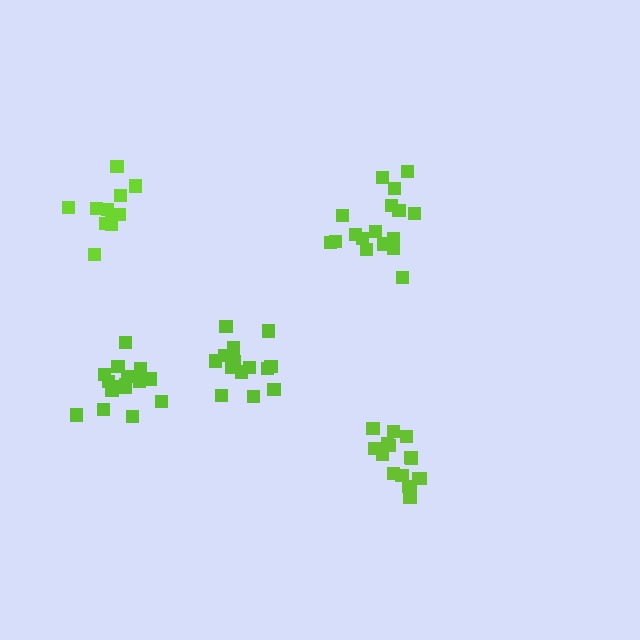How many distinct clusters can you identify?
There are 5 distinct clusters.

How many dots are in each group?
Group 1: 16 dots, Group 2: 17 dots, Group 3: 14 dots, Group 4: 11 dots, Group 5: 17 dots (75 total).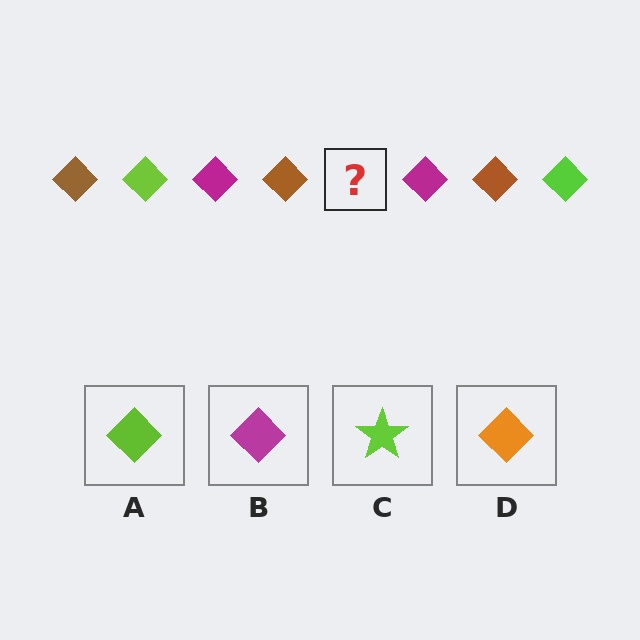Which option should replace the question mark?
Option A.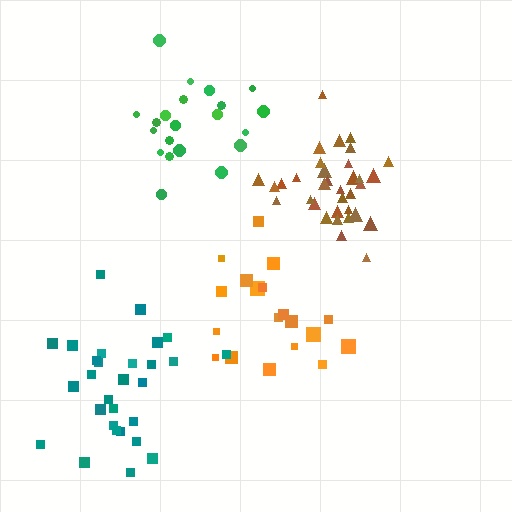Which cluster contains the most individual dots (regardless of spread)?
Brown (34).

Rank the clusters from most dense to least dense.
brown, green, teal, orange.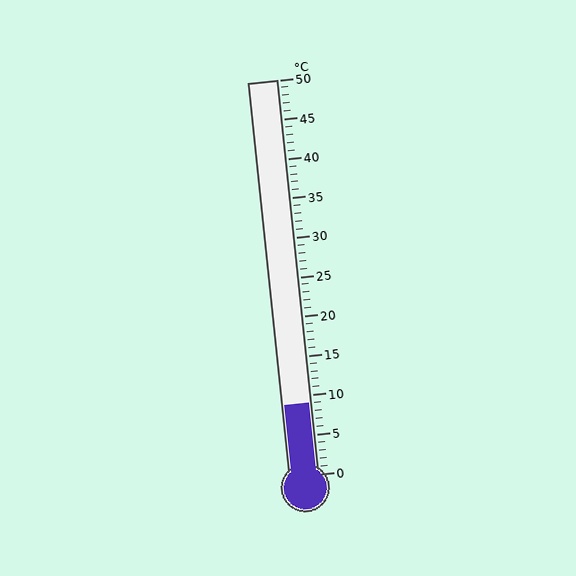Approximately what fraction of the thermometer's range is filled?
The thermometer is filled to approximately 20% of its range.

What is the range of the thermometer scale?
The thermometer scale ranges from 0°C to 50°C.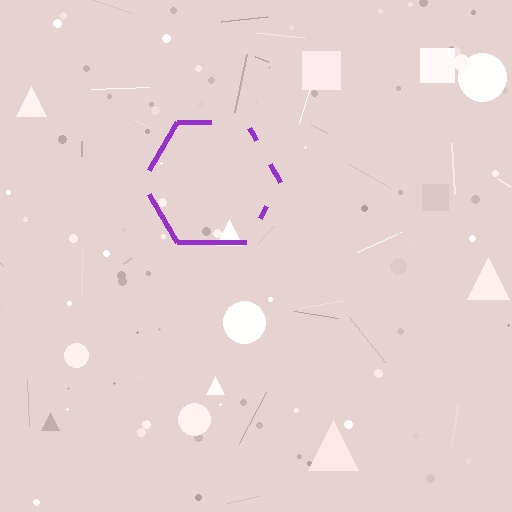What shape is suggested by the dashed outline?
The dashed outline suggests a hexagon.